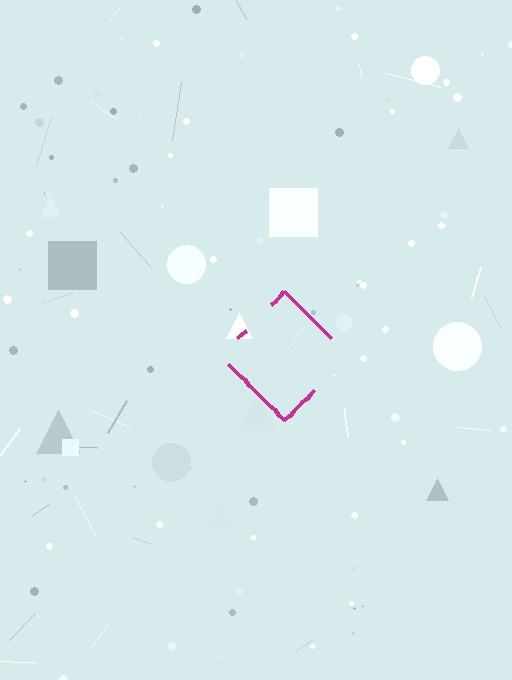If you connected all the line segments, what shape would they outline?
They would outline a diamond.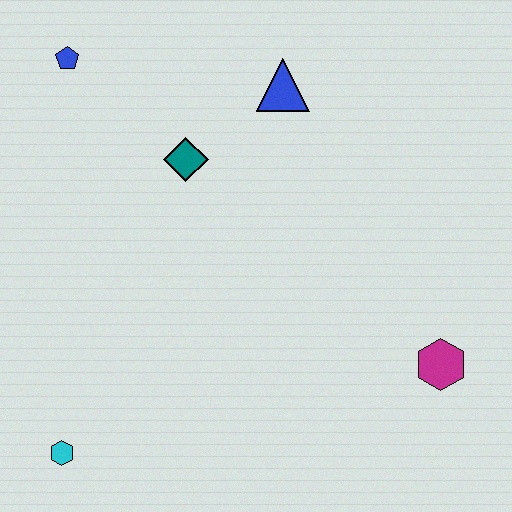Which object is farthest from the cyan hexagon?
The blue triangle is farthest from the cyan hexagon.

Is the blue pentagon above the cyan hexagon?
Yes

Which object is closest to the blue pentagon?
The teal diamond is closest to the blue pentagon.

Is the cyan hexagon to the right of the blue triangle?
No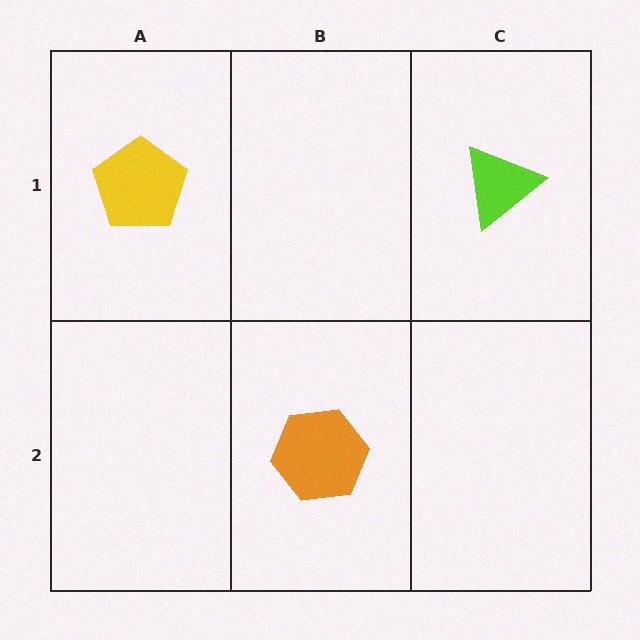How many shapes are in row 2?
1 shape.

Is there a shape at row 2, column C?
No, that cell is empty.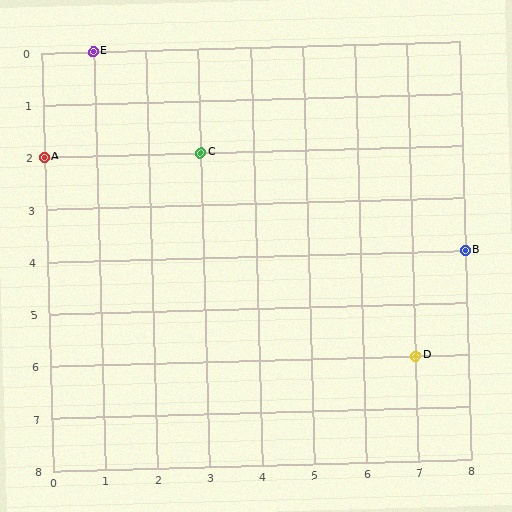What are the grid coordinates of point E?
Point E is at grid coordinates (1, 0).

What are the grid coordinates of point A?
Point A is at grid coordinates (0, 2).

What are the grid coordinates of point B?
Point B is at grid coordinates (8, 4).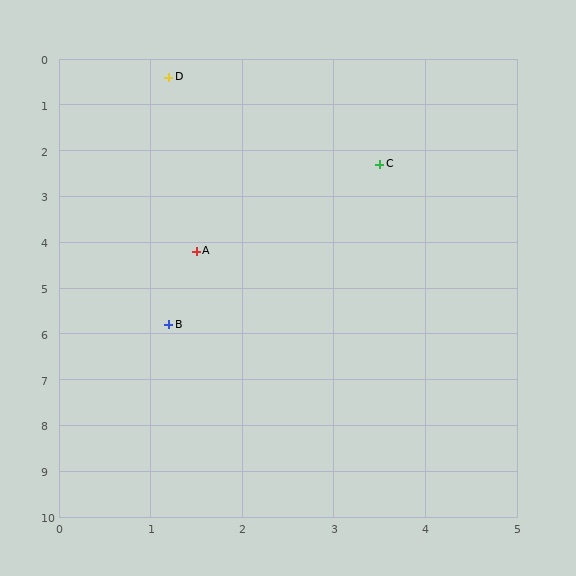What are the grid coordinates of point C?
Point C is at approximately (3.5, 2.3).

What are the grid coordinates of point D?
Point D is at approximately (1.2, 0.4).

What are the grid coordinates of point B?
Point B is at approximately (1.2, 5.8).